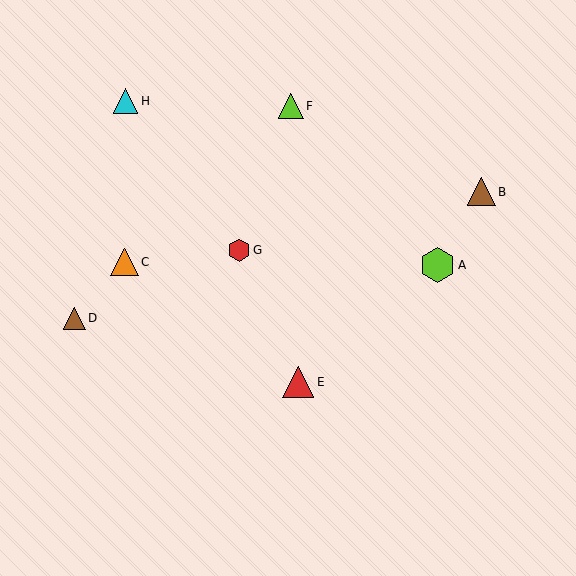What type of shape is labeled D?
Shape D is a brown triangle.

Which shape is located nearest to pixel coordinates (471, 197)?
The brown triangle (labeled B) at (481, 192) is nearest to that location.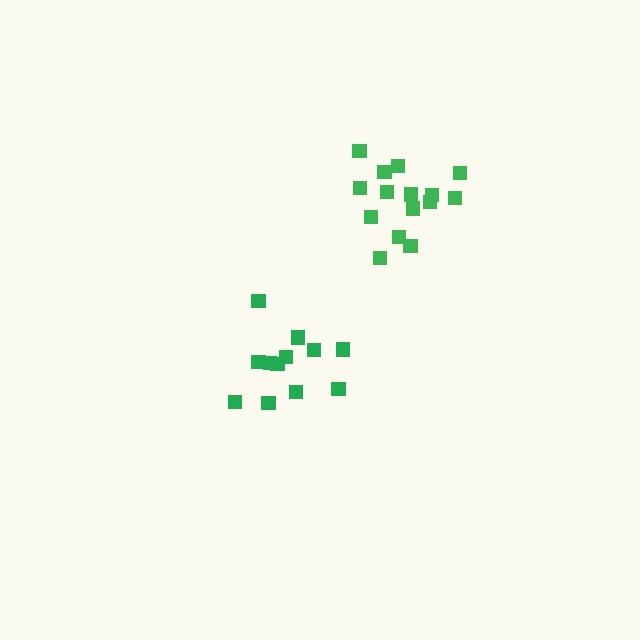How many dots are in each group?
Group 1: 15 dots, Group 2: 12 dots (27 total).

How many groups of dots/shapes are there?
There are 2 groups.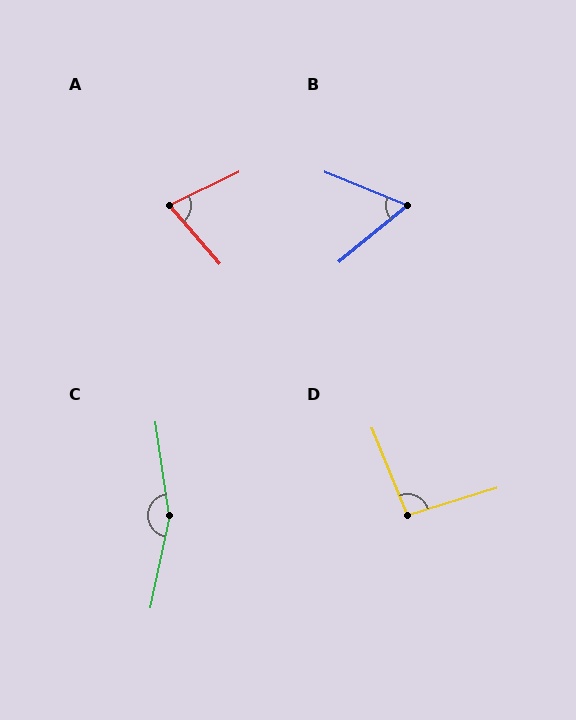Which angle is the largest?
C, at approximately 160 degrees.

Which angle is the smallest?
B, at approximately 62 degrees.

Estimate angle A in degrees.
Approximately 75 degrees.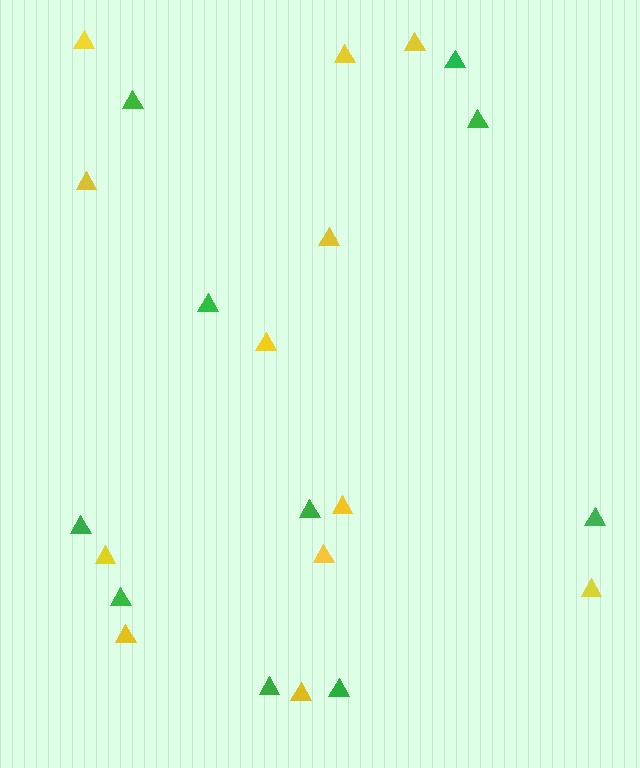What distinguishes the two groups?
There are 2 groups: one group of yellow triangles (12) and one group of green triangles (10).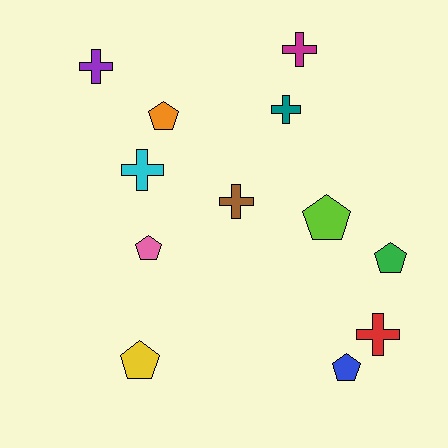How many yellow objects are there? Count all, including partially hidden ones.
There is 1 yellow object.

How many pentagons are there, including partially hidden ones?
There are 6 pentagons.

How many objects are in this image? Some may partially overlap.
There are 12 objects.